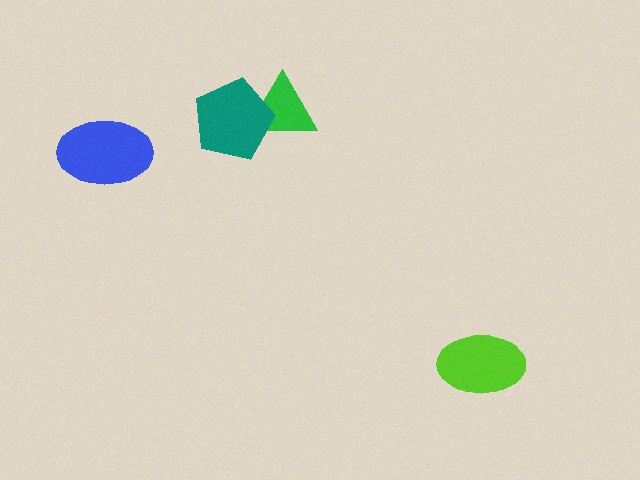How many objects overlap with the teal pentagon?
1 object overlaps with the teal pentagon.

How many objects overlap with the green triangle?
1 object overlaps with the green triangle.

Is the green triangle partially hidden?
Yes, it is partially covered by another shape.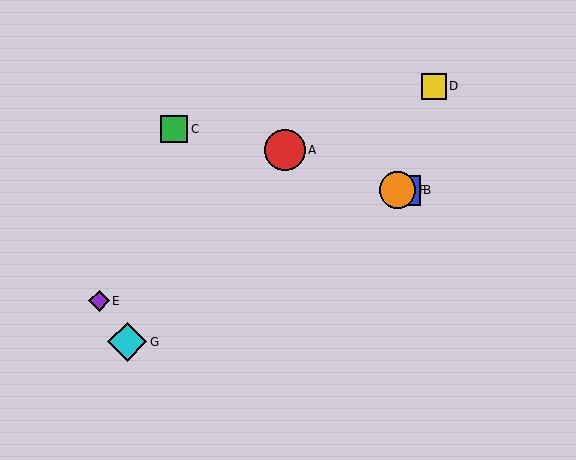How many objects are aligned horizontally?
2 objects (B, F) are aligned horizontally.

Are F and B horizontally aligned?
Yes, both are at y≈190.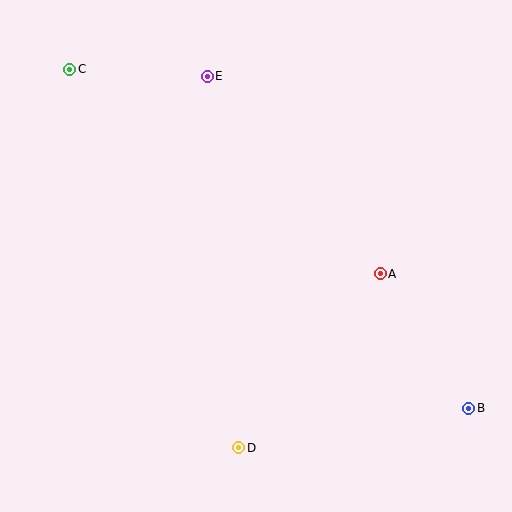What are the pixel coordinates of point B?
Point B is at (469, 408).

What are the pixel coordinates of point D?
Point D is at (239, 448).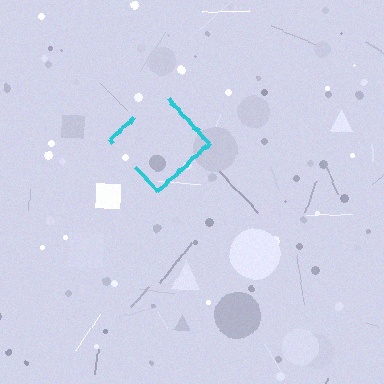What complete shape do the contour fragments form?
The contour fragments form a diamond.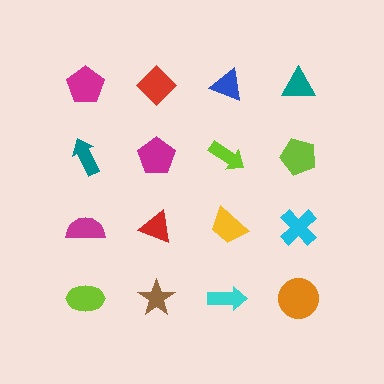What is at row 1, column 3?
A blue triangle.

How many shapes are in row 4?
4 shapes.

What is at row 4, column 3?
A cyan arrow.